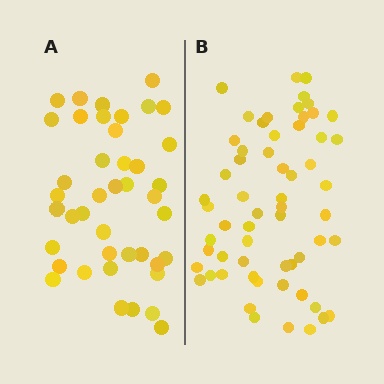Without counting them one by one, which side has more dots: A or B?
Region B (the right region) has more dots.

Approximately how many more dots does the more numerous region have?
Region B has approximately 20 more dots than region A.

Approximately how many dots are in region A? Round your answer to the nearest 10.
About 40 dots. (The exact count is 42, which rounds to 40.)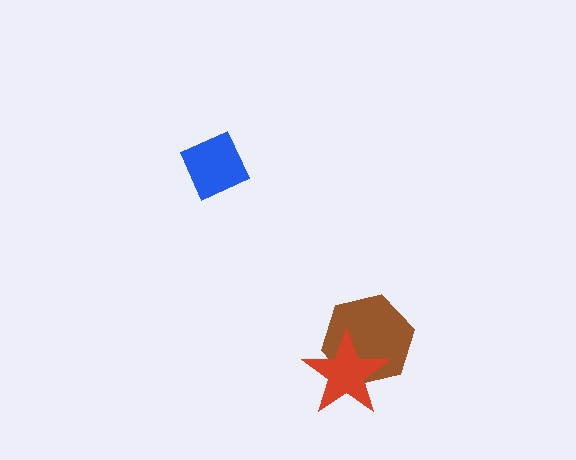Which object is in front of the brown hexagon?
The red star is in front of the brown hexagon.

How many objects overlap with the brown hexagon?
1 object overlaps with the brown hexagon.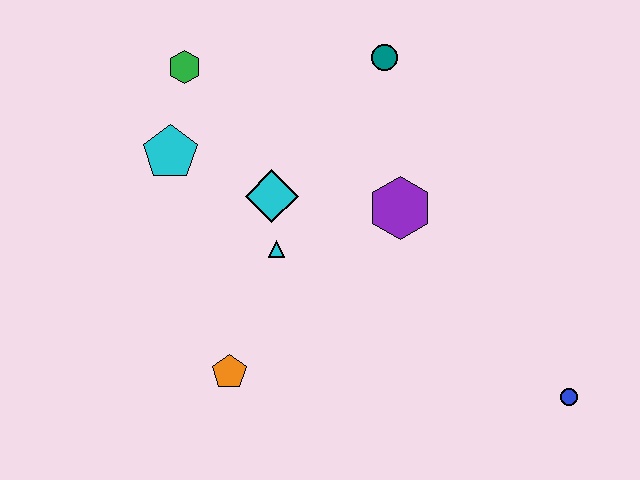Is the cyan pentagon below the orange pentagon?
No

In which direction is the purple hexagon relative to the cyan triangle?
The purple hexagon is to the right of the cyan triangle.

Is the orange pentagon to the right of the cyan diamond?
No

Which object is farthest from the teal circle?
The blue circle is farthest from the teal circle.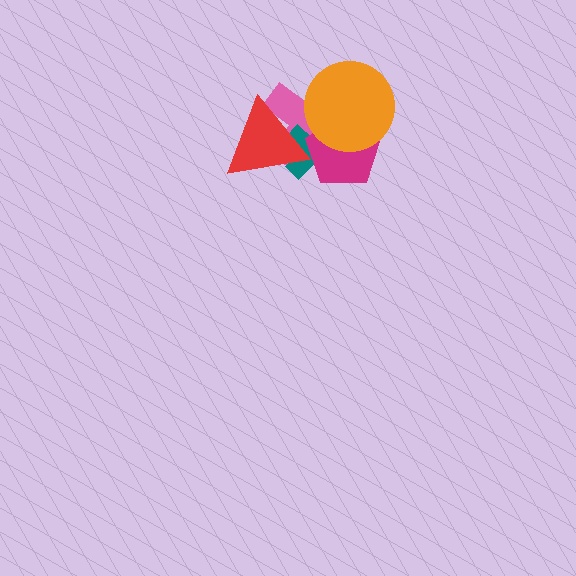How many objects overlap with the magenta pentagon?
4 objects overlap with the magenta pentagon.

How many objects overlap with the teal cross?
4 objects overlap with the teal cross.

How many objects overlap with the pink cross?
4 objects overlap with the pink cross.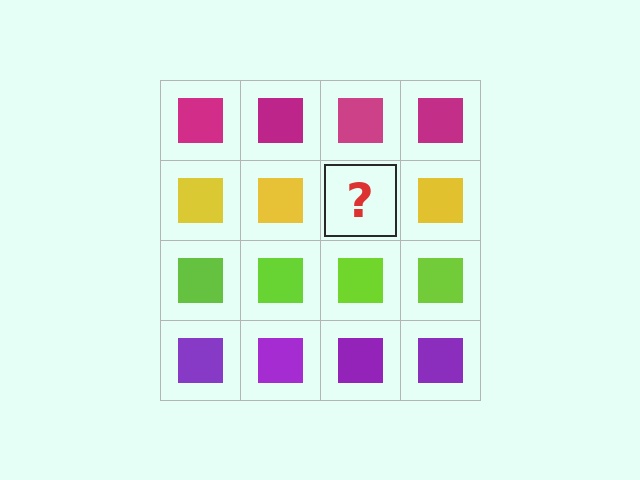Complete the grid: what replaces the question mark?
The question mark should be replaced with a yellow square.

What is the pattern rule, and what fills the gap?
The rule is that each row has a consistent color. The gap should be filled with a yellow square.